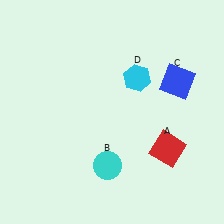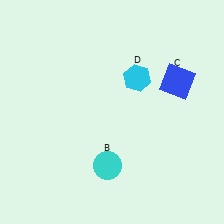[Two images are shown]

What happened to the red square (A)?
The red square (A) was removed in Image 2. It was in the bottom-right area of Image 1.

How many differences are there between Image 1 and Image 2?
There is 1 difference between the two images.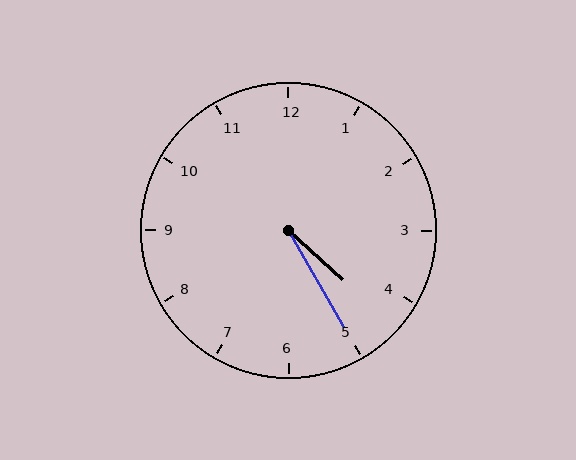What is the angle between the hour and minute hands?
Approximately 18 degrees.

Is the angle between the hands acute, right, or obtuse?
It is acute.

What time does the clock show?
4:25.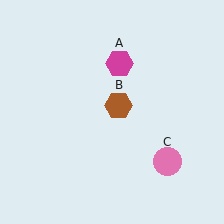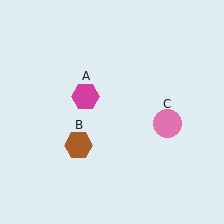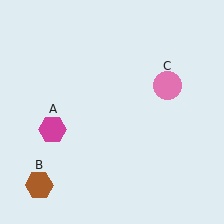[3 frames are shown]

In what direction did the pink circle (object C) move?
The pink circle (object C) moved up.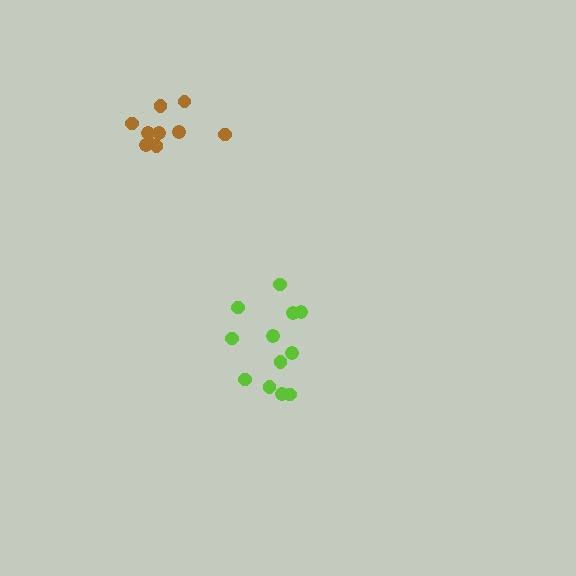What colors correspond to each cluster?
The clusters are colored: lime, brown.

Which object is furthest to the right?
The lime cluster is rightmost.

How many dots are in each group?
Group 1: 12 dots, Group 2: 10 dots (22 total).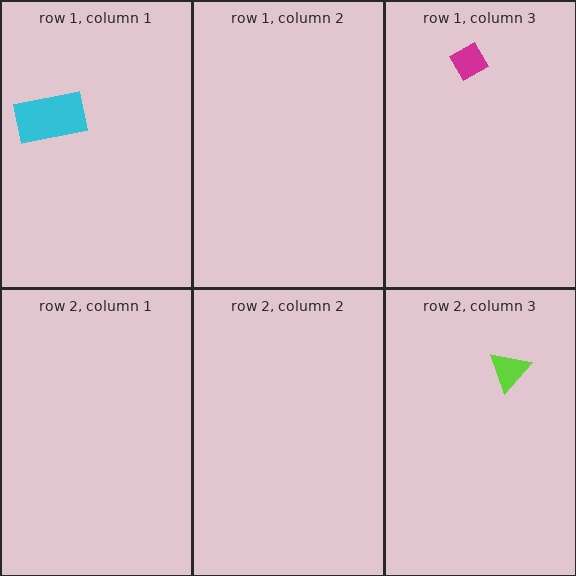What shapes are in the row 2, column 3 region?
The lime triangle.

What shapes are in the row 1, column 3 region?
The magenta diamond.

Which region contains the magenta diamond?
The row 1, column 3 region.